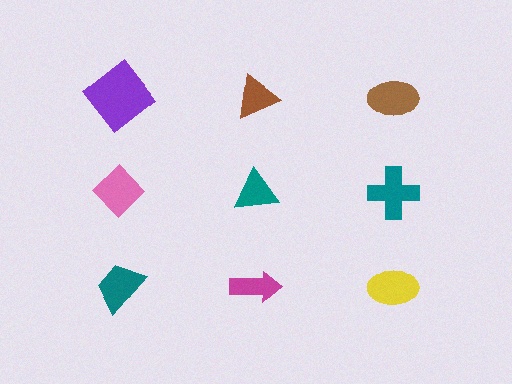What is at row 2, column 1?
A pink diamond.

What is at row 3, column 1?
A teal trapezoid.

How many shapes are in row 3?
3 shapes.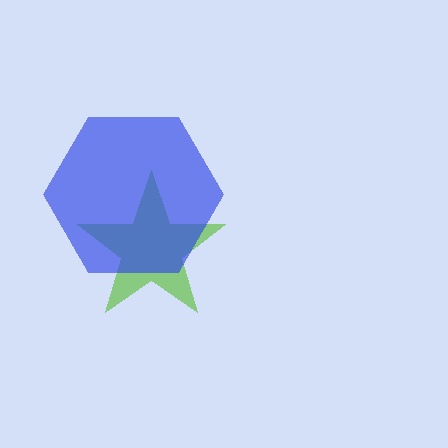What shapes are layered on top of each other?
The layered shapes are: a lime star, a blue hexagon.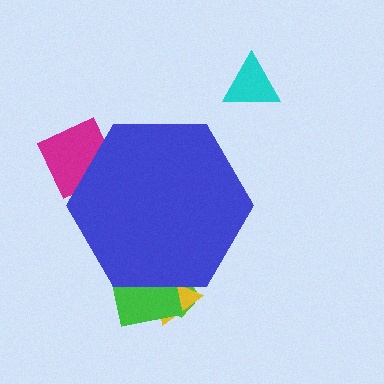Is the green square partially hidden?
Yes, the green square is partially hidden behind the blue hexagon.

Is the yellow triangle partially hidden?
Yes, the yellow triangle is partially hidden behind the blue hexagon.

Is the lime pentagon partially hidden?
Yes, the lime pentagon is partially hidden behind the blue hexagon.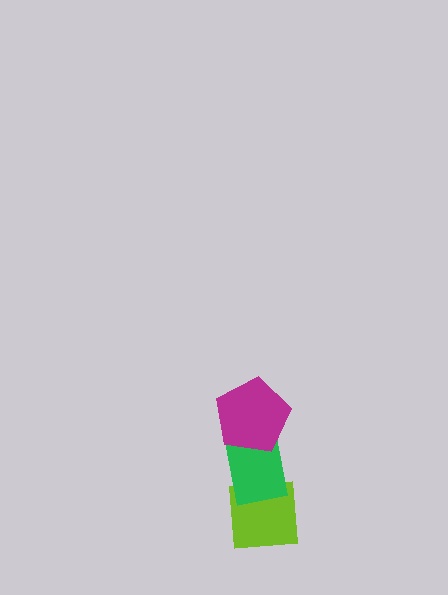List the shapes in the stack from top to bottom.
From top to bottom: the magenta pentagon, the green rectangle, the lime square.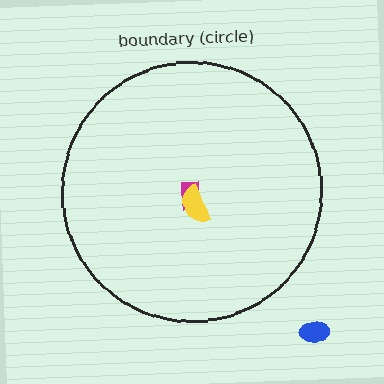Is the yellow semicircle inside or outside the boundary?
Inside.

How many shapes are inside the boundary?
2 inside, 1 outside.